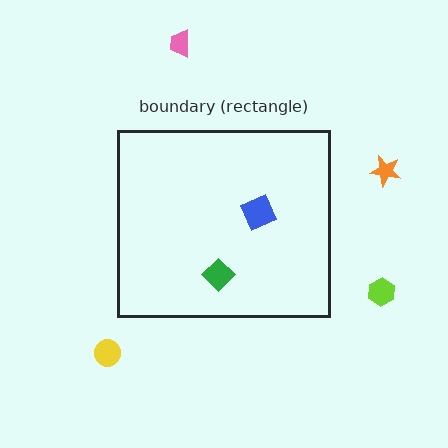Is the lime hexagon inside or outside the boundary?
Outside.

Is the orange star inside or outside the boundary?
Outside.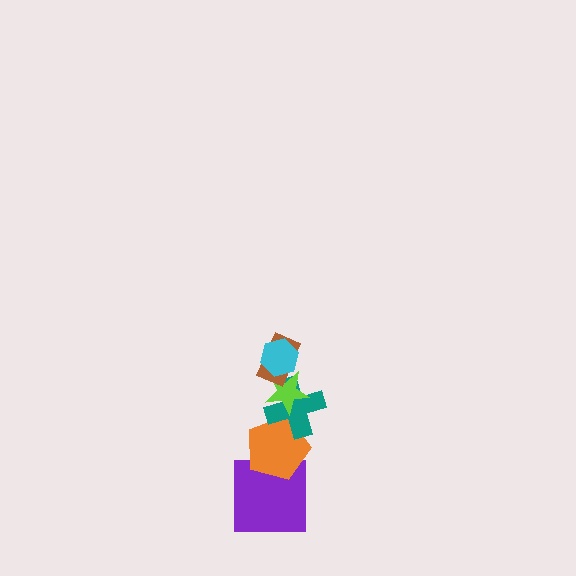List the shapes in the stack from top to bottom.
From top to bottom: the cyan hexagon, the brown rectangle, the lime star, the teal cross, the orange pentagon, the purple square.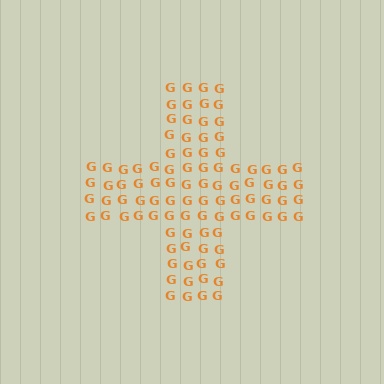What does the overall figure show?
The overall figure shows a cross.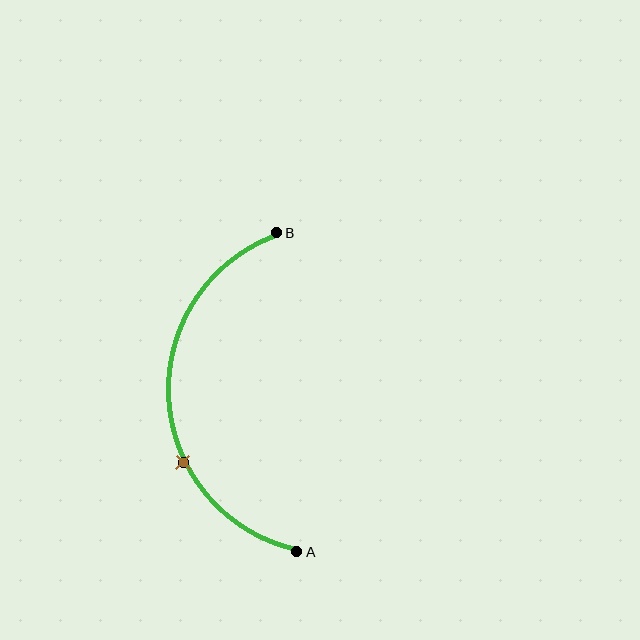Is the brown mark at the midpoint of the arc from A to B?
No. The brown mark lies on the arc but is closer to endpoint A. The arc midpoint would be at the point on the curve equidistant along the arc from both A and B.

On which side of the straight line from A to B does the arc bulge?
The arc bulges to the left of the straight line connecting A and B.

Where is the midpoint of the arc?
The arc midpoint is the point on the curve farthest from the straight line joining A and B. It sits to the left of that line.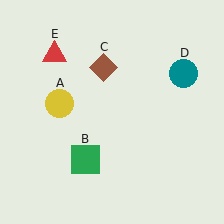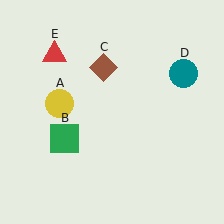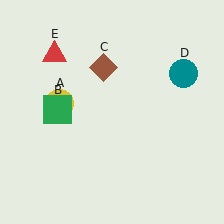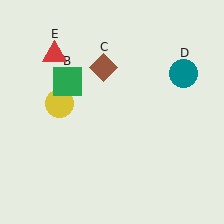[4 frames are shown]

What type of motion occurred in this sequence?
The green square (object B) rotated clockwise around the center of the scene.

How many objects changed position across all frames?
1 object changed position: green square (object B).